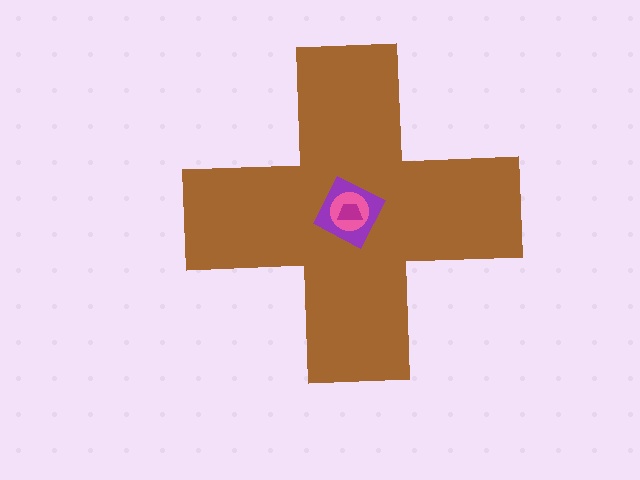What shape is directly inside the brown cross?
The purple diamond.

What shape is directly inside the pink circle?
The magenta trapezoid.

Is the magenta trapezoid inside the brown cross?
Yes.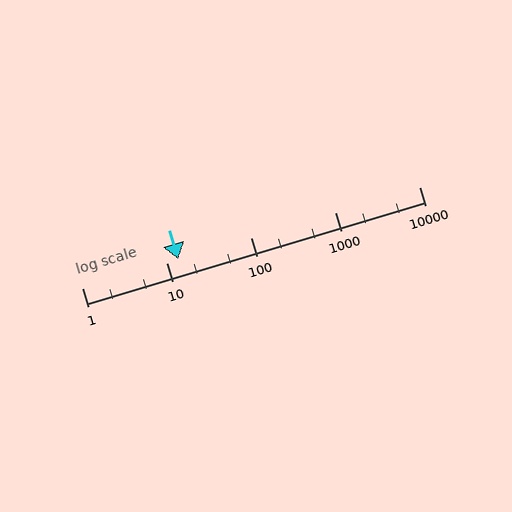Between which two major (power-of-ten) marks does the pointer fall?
The pointer is between 10 and 100.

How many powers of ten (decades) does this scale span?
The scale spans 4 decades, from 1 to 10000.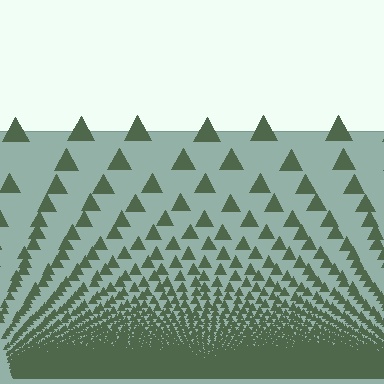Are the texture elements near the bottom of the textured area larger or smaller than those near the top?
Smaller. The gradient is inverted — elements near the bottom are smaller and denser.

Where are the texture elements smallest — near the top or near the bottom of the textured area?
Near the bottom.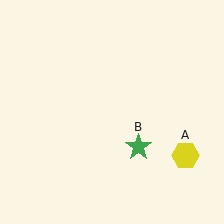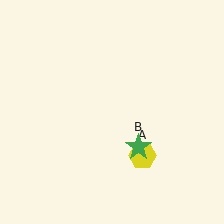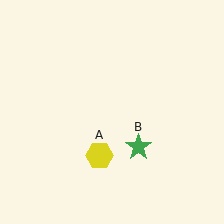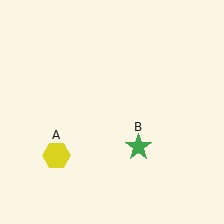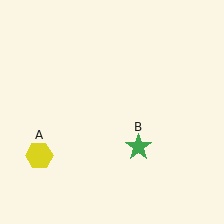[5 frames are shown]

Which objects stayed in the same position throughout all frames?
Green star (object B) remained stationary.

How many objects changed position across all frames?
1 object changed position: yellow hexagon (object A).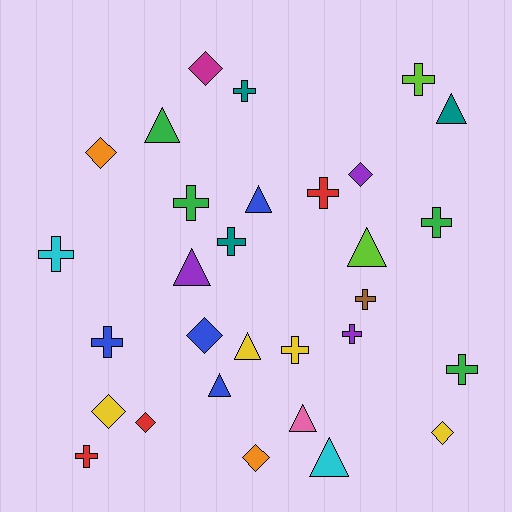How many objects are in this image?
There are 30 objects.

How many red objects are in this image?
There are 3 red objects.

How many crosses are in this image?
There are 13 crosses.